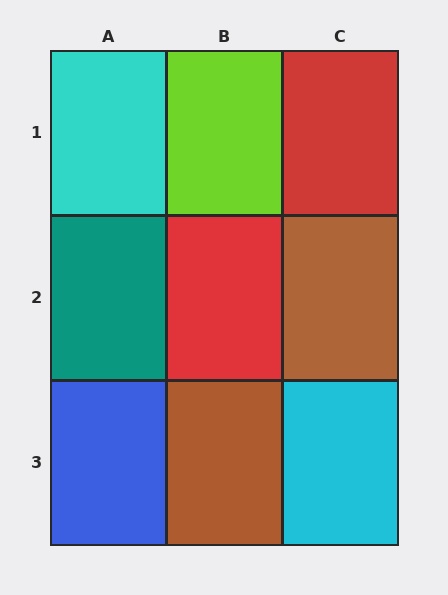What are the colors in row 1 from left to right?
Cyan, lime, red.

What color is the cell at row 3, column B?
Brown.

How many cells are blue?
1 cell is blue.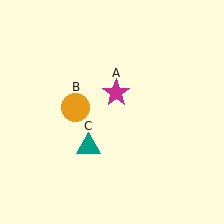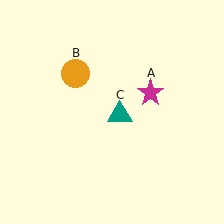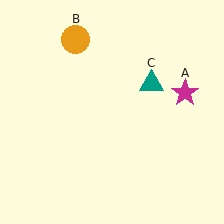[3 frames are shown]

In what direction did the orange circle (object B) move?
The orange circle (object B) moved up.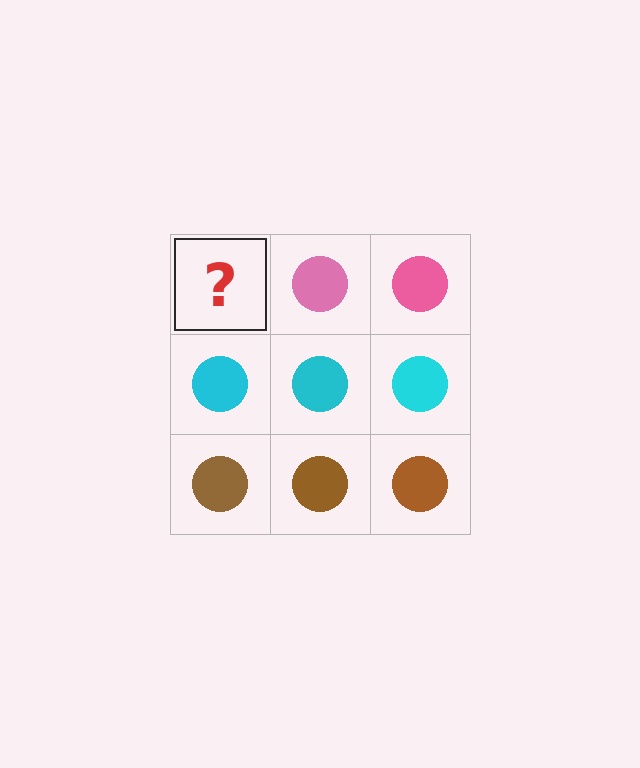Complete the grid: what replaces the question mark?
The question mark should be replaced with a pink circle.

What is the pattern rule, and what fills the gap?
The rule is that each row has a consistent color. The gap should be filled with a pink circle.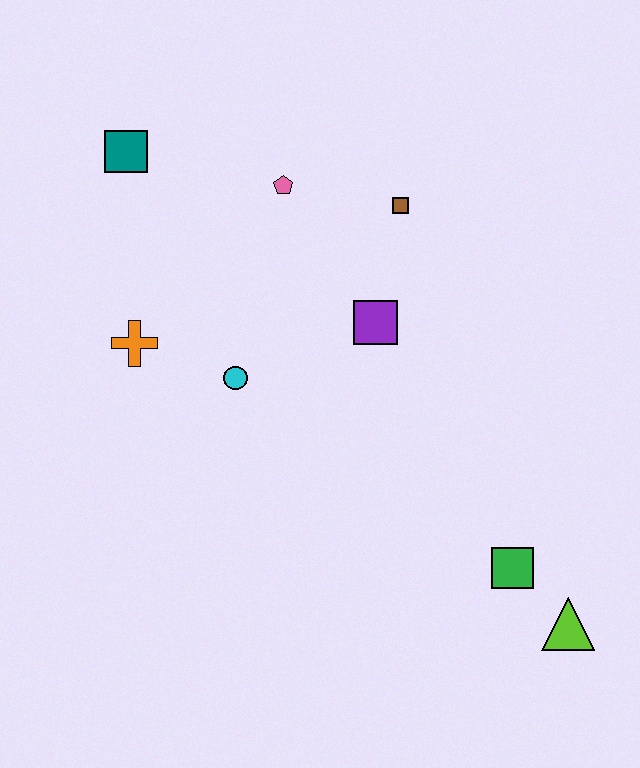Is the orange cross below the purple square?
Yes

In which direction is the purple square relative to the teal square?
The purple square is to the right of the teal square.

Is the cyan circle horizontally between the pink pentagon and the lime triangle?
No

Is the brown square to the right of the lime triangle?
No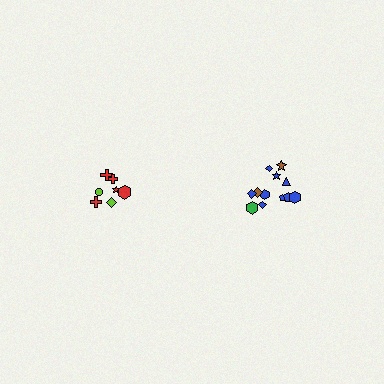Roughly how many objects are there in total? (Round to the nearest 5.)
Roughly 20 objects in total.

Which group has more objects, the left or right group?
The right group.